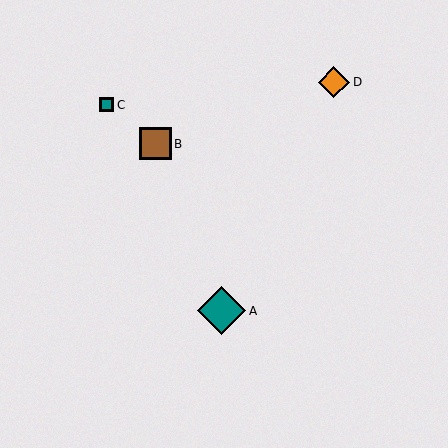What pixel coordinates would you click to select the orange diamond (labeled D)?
Click at (334, 82) to select the orange diamond D.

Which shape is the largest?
The teal diamond (labeled A) is the largest.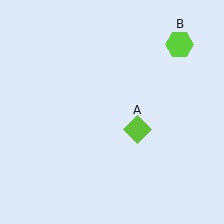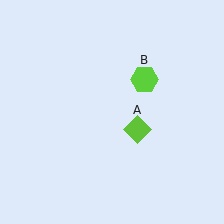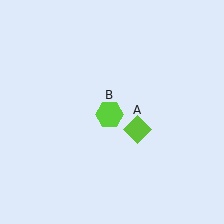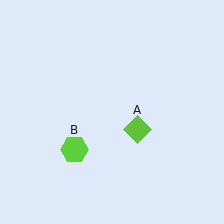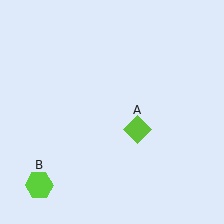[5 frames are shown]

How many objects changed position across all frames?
1 object changed position: lime hexagon (object B).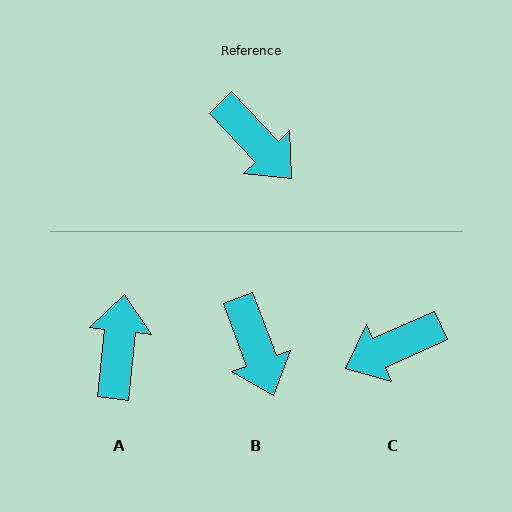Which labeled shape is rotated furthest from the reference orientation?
A, about 131 degrees away.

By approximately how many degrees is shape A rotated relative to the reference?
Approximately 131 degrees counter-clockwise.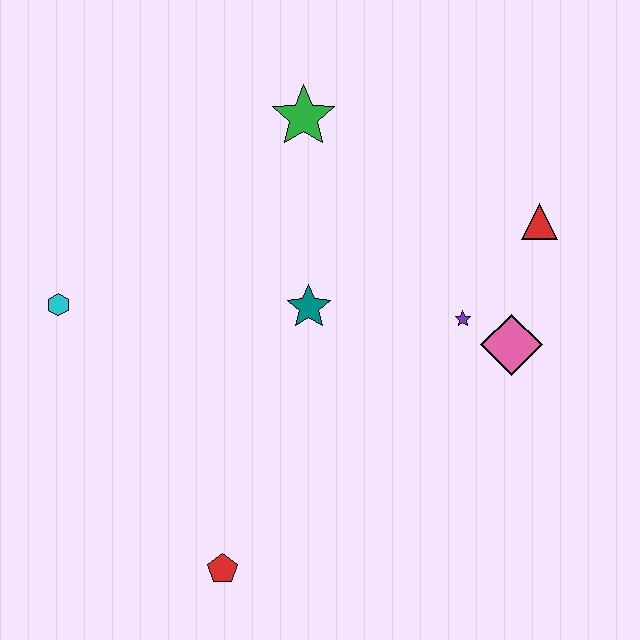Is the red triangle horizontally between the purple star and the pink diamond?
No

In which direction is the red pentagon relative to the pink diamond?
The red pentagon is to the left of the pink diamond.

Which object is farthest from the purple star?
The cyan hexagon is farthest from the purple star.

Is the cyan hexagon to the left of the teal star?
Yes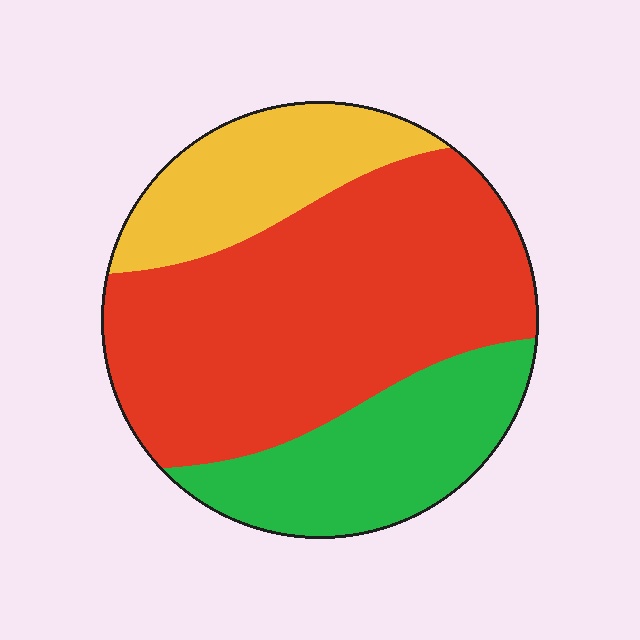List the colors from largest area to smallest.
From largest to smallest: red, green, yellow.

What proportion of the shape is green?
Green takes up less than a quarter of the shape.